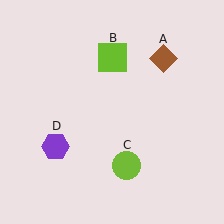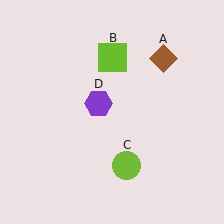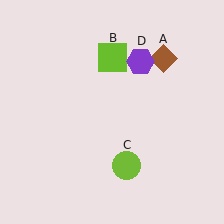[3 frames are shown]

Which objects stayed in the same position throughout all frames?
Brown diamond (object A) and lime square (object B) and lime circle (object C) remained stationary.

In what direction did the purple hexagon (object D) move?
The purple hexagon (object D) moved up and to the right.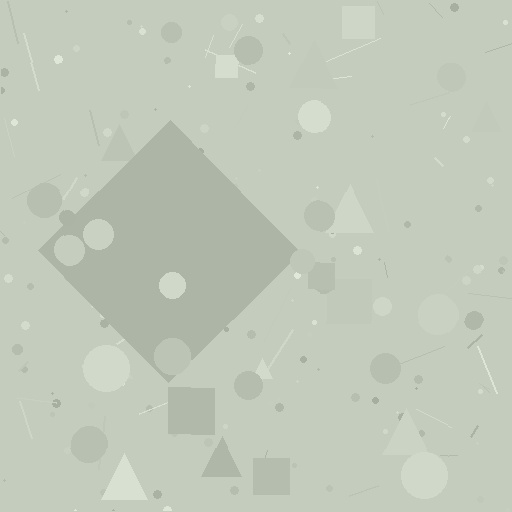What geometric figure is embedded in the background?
A diamond is embedded in the background.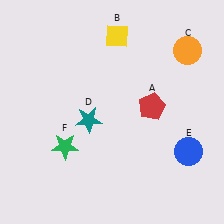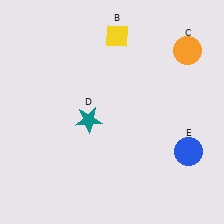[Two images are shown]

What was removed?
The green star (F), the red pentagon (A) were removed in Image 2.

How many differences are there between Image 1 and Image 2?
There are 2 differences between the two images.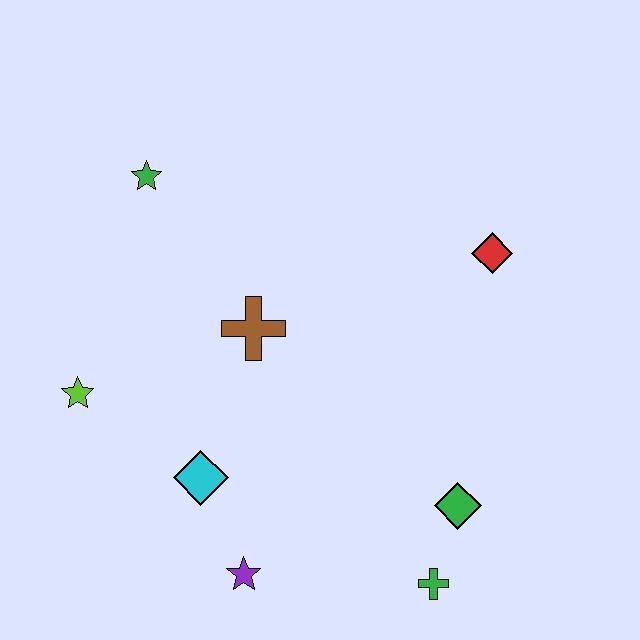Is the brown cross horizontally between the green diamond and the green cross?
No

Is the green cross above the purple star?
No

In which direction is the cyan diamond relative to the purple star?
The cyan diamond is above the purple star.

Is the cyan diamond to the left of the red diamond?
Yes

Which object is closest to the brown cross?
The cyan diamond is closest to the brown cross.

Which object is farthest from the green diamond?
The green star is farthest from the green diamond.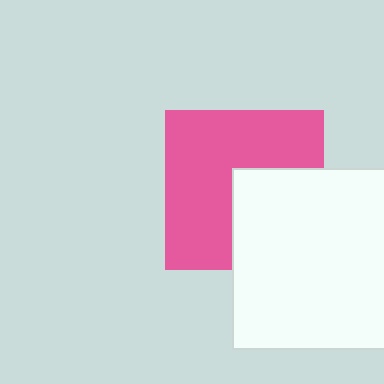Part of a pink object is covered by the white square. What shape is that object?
It is a square.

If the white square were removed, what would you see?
You would see the complete pink square.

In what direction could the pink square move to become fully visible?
The pink square could move toward the upper-left. That would shift it out from behind the white square entirely.